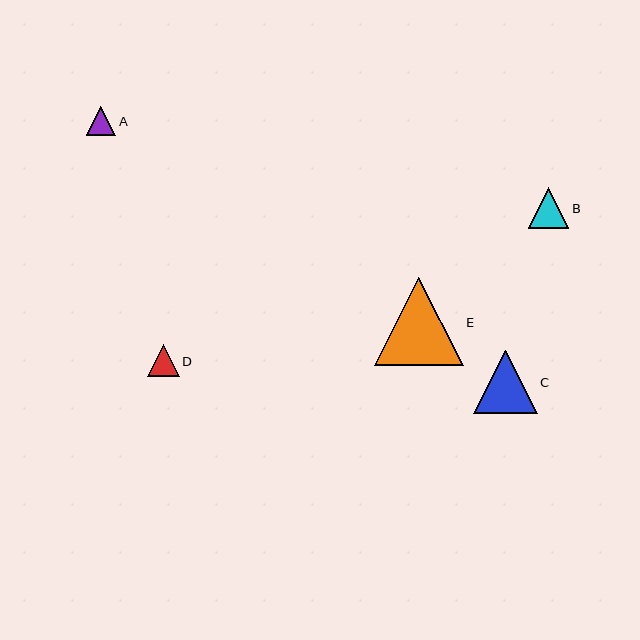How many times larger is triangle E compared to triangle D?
Triangle E is approximately 2.7 times the size of triangle D.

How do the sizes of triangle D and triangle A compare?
Triangle D and triangle A are approximately the same size.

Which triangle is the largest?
Triangle E is the largest with a size of approximately 88 pixels.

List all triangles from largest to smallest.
From largest to smallest: E, C, B, D, A.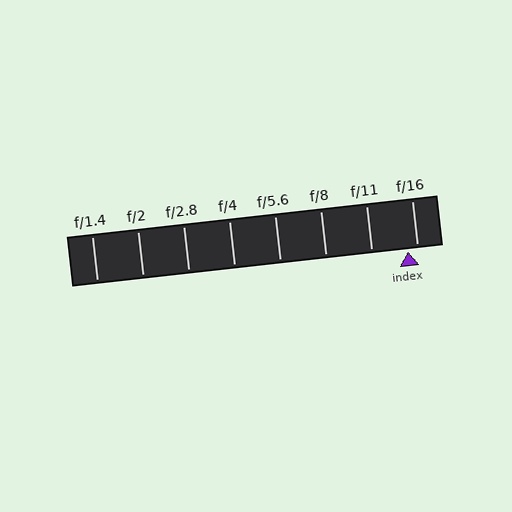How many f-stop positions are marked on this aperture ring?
There are 8 f-stop positions marked.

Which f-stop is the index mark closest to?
The index mark is closest to f/16.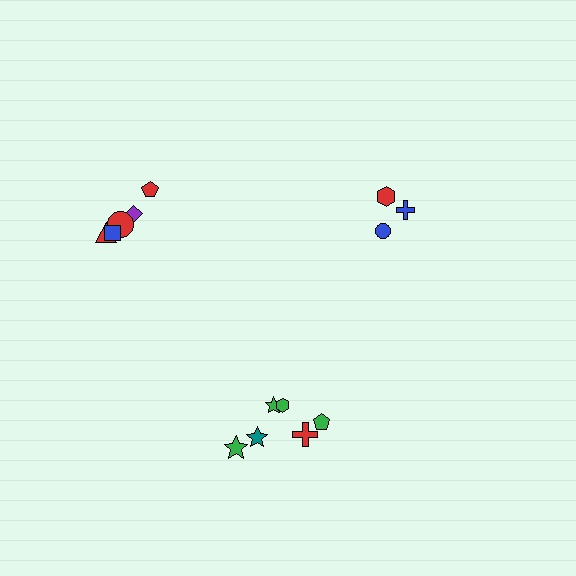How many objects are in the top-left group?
There are 5 objects.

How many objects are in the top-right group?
There are 3 objects.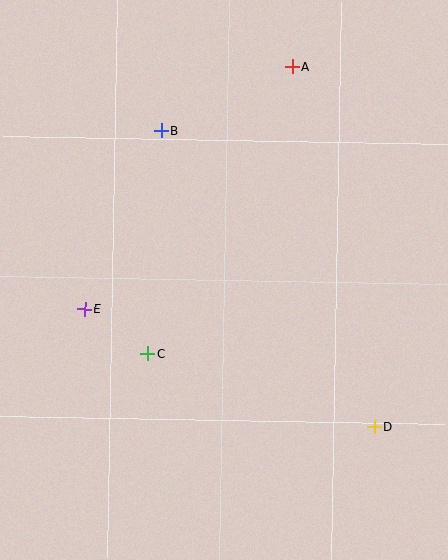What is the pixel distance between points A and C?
The distance between A and C is 321 pixels.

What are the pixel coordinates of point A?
Point A is at (292, 67).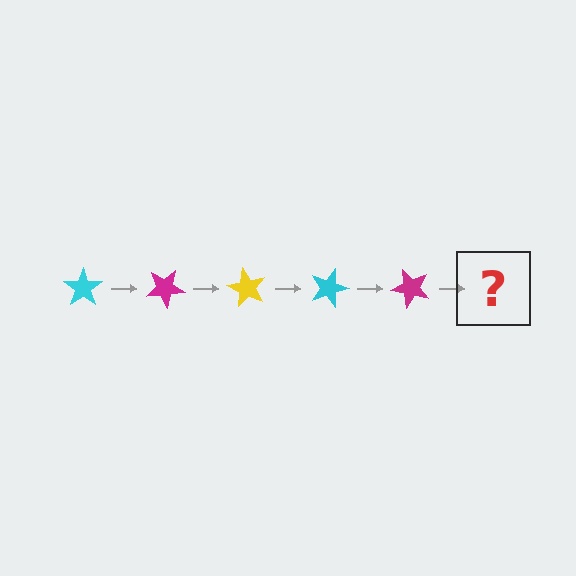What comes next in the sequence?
The next element should be a yellow star, rotated 150 degrees from the start.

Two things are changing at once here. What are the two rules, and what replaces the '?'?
The two rules are that it rotates 30 degrees each step and the color cycles through cyan, magenta, and yellow. The '?' should be a yellow star, rotated 150 degrees from the start.